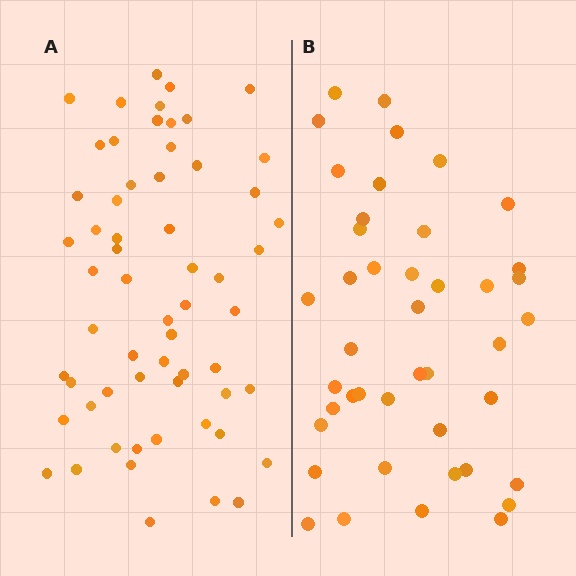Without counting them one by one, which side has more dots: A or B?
Region A (the left region) has more dots.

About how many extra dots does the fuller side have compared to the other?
Region A has approximately 15 more dots than region B.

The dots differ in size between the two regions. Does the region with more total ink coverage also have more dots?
No. Region B has more total ink coverage because its dots are larger, but region A actually contains more individual dots. Total area can be misleading — the number of items is what matters here.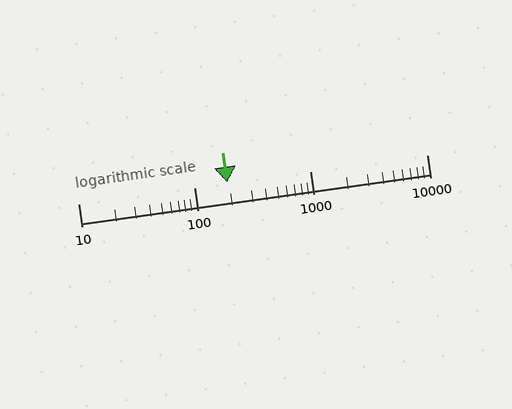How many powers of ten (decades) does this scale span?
The scale spans 3 decades, from 10 to 10000.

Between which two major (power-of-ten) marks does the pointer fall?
The pointer is between 100 and 1000.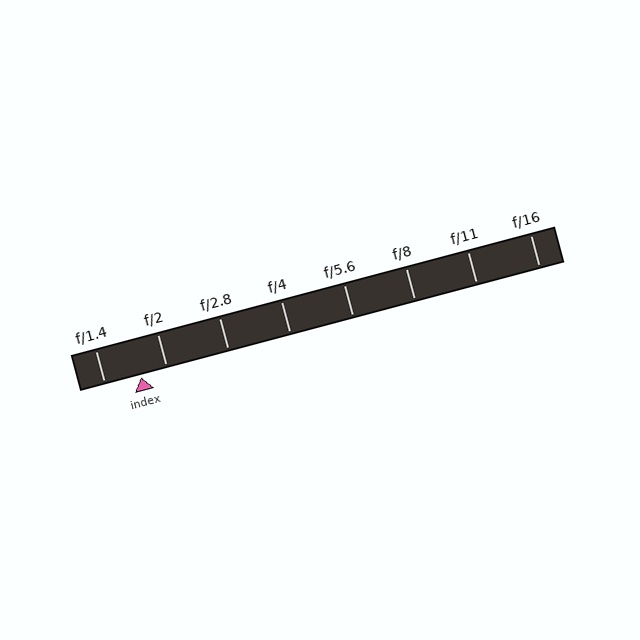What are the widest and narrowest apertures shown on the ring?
The widest aperture shown is f/1.4 and the narrowest is f/16.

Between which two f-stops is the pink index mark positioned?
The index mark is between f/1.4 and f/2.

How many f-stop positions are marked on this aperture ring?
There are 8 f-stop positions marked.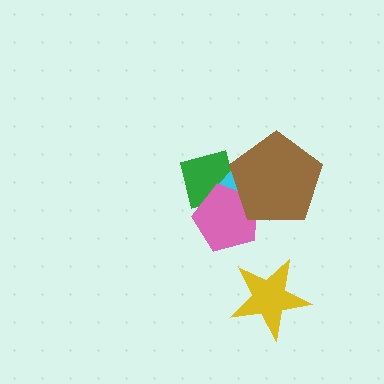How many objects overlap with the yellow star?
0 objects overlap with the yellow star.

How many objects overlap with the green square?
3 objects overlap with the green square.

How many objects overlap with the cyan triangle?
3 objects overlap with the cyan triangle.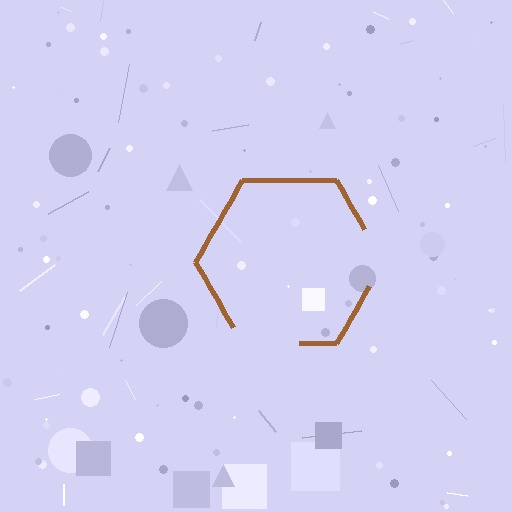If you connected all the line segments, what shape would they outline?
They would outline a hexagon.